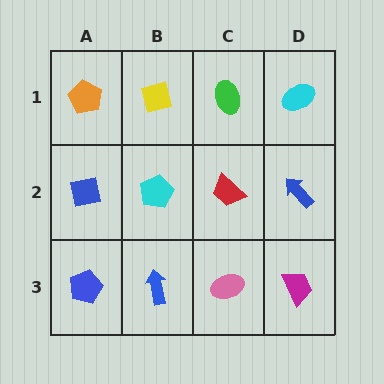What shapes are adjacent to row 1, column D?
A blue arrow (row 2, column D), a green ellipse (row 1, column C).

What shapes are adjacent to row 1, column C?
A red trapezoid (row 2, column C), a yellow diamond (row 1, column B), a cyan ellipse (row 1, column D).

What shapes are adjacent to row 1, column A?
A blue square (row 2, column A), a yellow diamond (row 1, column B).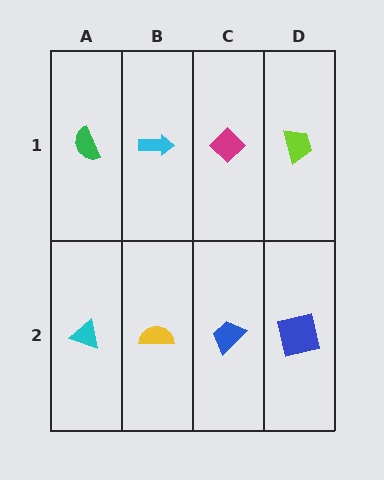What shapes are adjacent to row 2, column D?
A lime trapezoid (row 1, column D), a blue trapezoid (row 2, column C).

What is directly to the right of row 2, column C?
A blue square.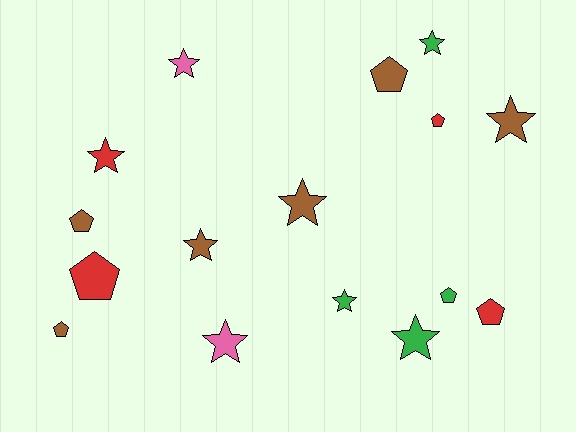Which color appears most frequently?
Brown, with 6 objects.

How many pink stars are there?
There are 2 pink stars.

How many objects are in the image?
There are 16 objects.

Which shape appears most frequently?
Star, with 9 objects.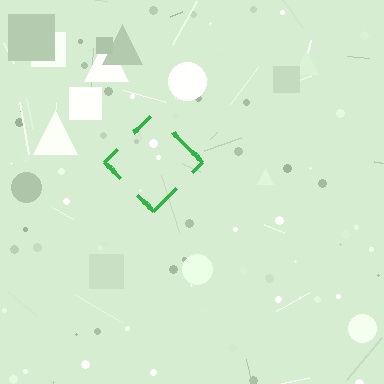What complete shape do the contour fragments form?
The contour fragments form a diamond.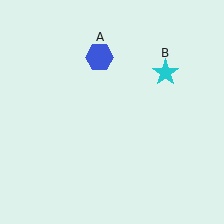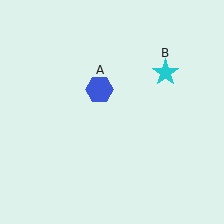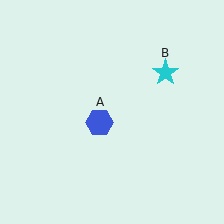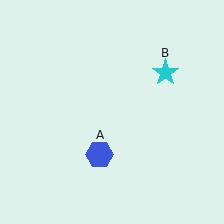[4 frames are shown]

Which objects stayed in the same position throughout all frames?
Cyan star (object B) remained stationary.